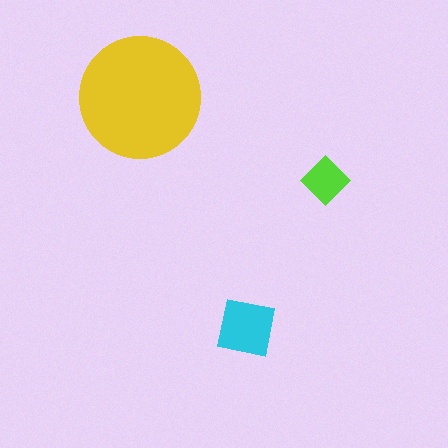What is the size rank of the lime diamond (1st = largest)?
3rd.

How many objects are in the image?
There are 3 objects in the image.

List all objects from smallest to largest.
The lime diamond, the cyan square, the yellow circle.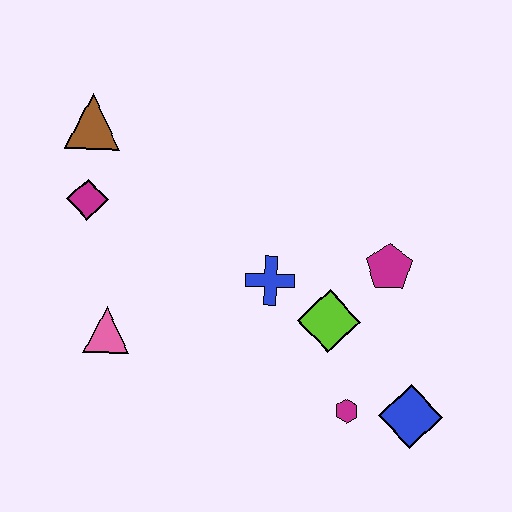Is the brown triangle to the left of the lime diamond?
Yes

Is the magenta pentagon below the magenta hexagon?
No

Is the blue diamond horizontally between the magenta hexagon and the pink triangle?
No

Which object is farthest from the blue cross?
The brown triangle is farthest from the blue cross.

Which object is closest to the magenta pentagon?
The lime diamond is closest to the magenta pentagon.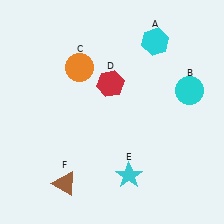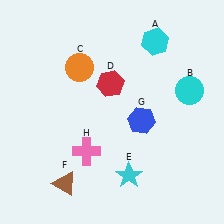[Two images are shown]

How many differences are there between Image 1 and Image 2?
There are 2 differences between the two images.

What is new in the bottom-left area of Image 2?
A pink cross (H) was added in the bottom-left area of Image 2.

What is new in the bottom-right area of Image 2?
A blue hexagon (G) was added in the bottom-right area of Image 2.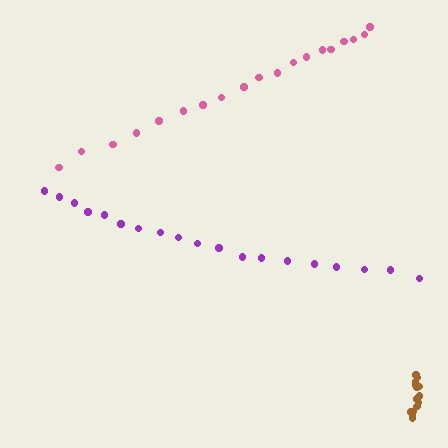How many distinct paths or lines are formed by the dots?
There are 3 distinct paths.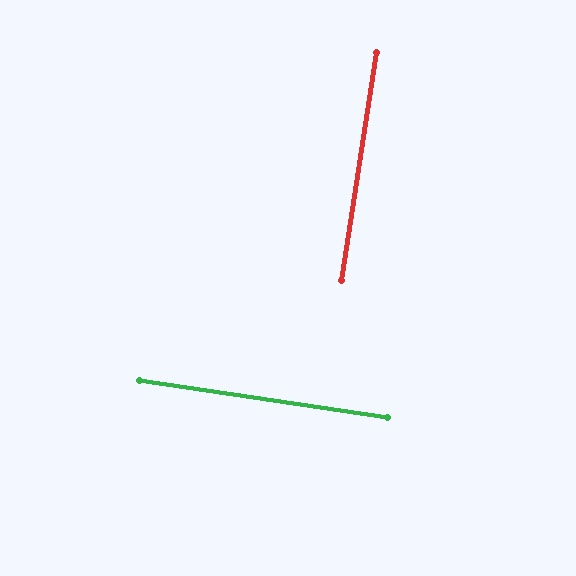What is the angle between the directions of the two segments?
Approximately 90 degrees.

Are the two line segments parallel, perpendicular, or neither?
Perpendicular — they meet at approximately 90°.